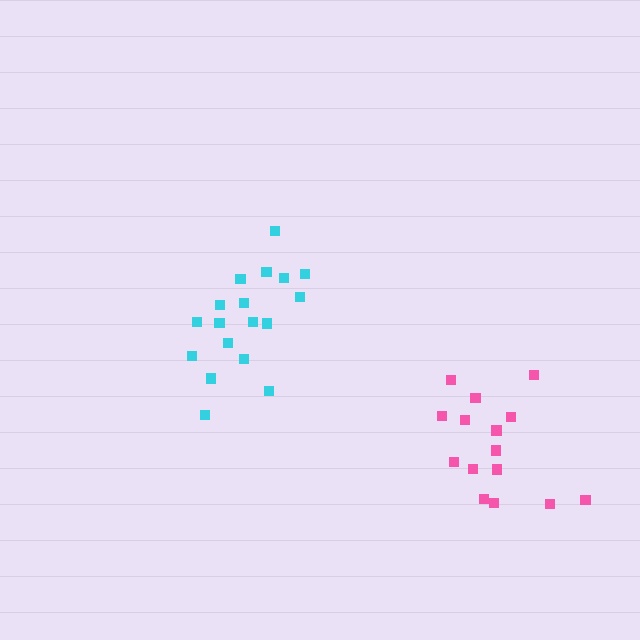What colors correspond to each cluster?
The clusters are colored: pink, cyan.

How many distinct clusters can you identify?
There are 2 distinct clusters.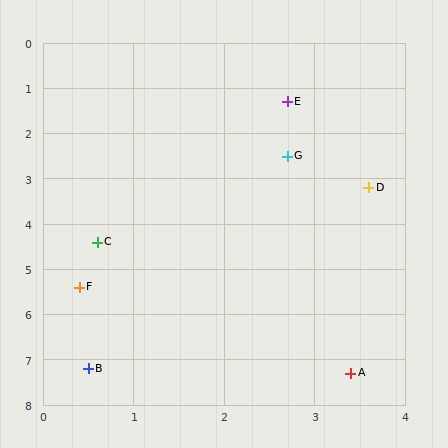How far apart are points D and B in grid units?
Points D and B are about 5.1 grid units apart.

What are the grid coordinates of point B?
Point B is at approximately (0.5, 7.2).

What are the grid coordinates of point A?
Point A is at approximately (3.4, 7.3).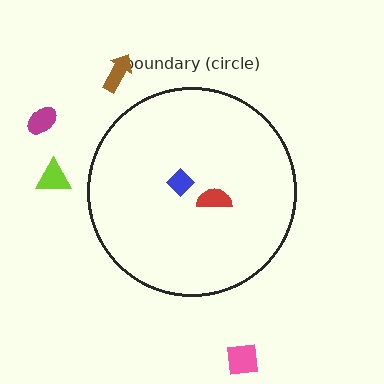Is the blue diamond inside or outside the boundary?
Inside.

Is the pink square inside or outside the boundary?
Outside.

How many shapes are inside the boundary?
2 inside, 4 outside.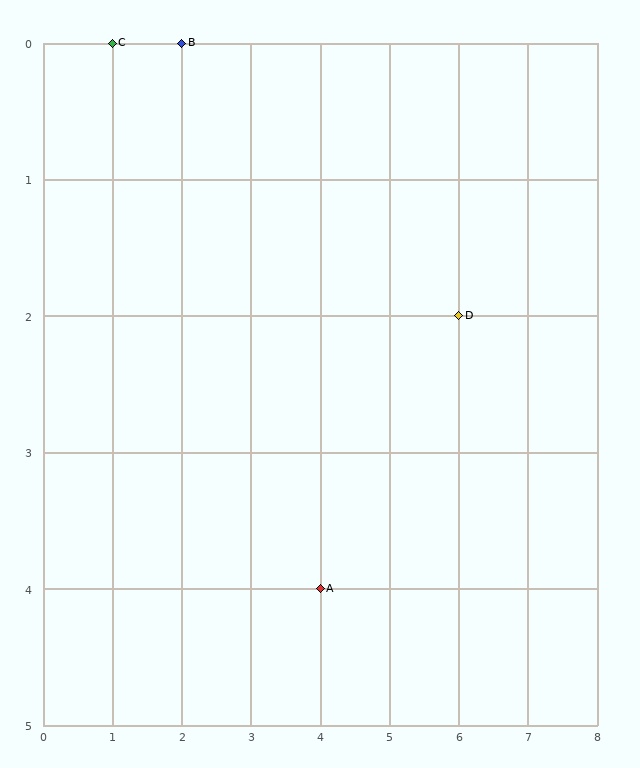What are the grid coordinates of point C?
Point C is at grid coordinates (1, 0).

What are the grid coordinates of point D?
Point D is at grid coordinates (6, 2).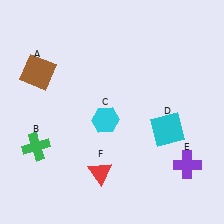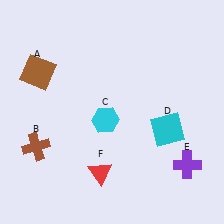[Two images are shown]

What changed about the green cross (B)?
In Image 1, B is green. In Image 2, it changed to brown.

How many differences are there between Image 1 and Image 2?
There is 1 difference between the two images.